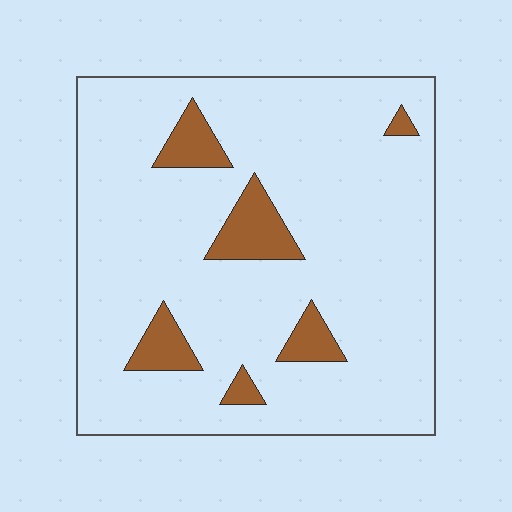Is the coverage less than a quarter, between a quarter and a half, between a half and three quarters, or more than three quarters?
Less than a quarter.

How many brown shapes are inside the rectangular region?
6.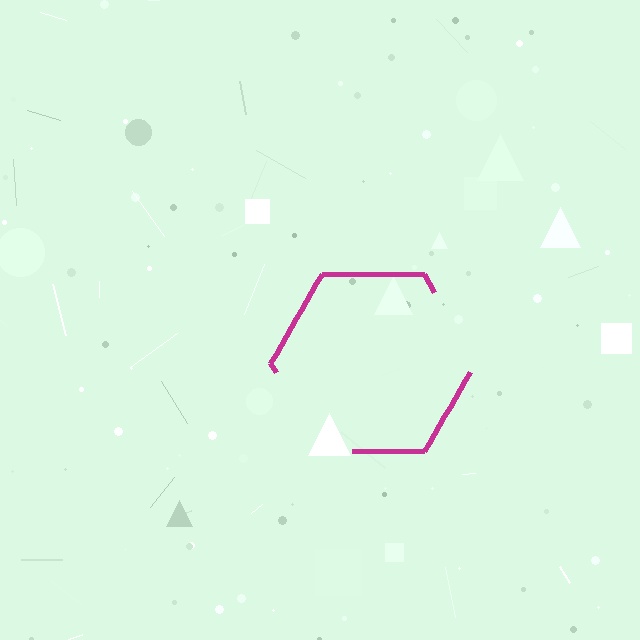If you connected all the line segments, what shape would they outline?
They would outline a hexagon.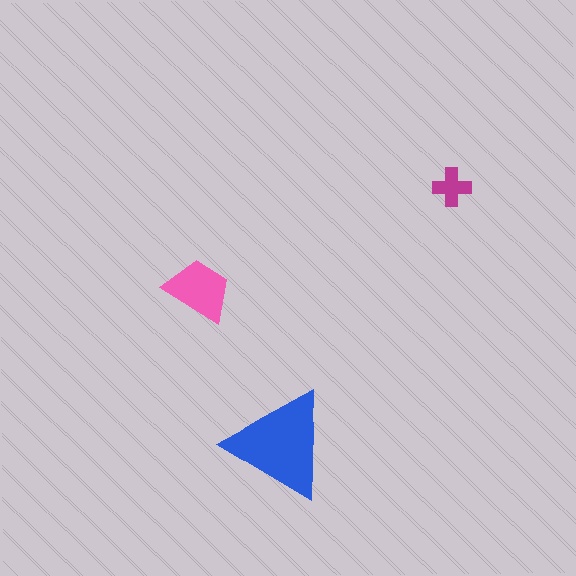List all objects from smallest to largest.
The magenta cross, the pink trapezoid, the blue triangle.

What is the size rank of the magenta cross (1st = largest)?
3rd.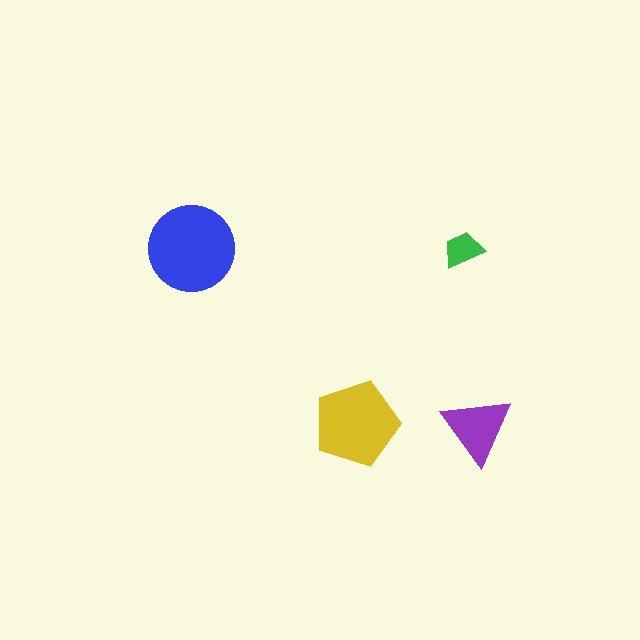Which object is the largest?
The blue circle.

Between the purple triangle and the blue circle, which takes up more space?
The blue circle.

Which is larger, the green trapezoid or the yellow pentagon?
The yellow pentagon.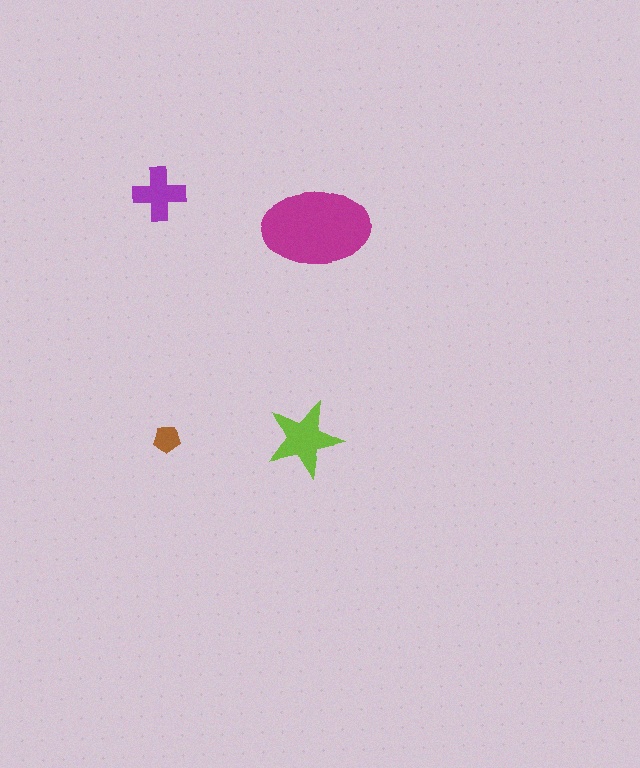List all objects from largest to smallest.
The magenta ellipse, the lime star, the purple cross, the brown pentagon.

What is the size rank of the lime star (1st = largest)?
2nd.